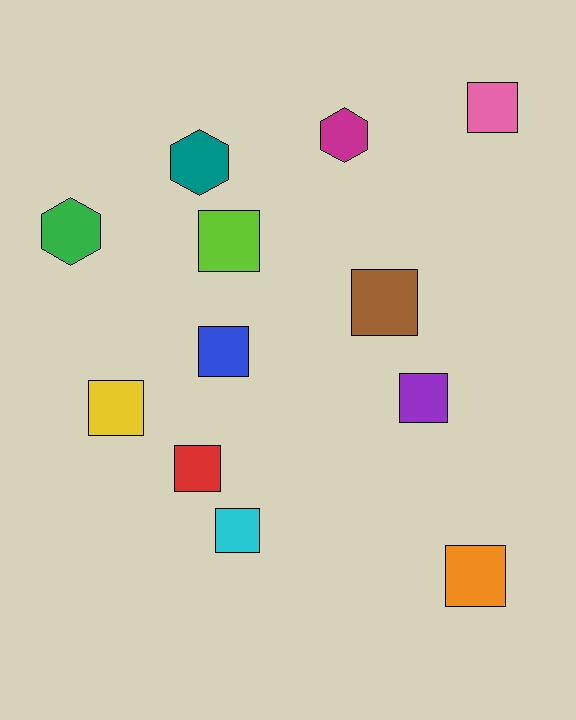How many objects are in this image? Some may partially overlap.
There are 12 objects.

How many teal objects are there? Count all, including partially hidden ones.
There is 1 teal object.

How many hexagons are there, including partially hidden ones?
There are 3 hexagons.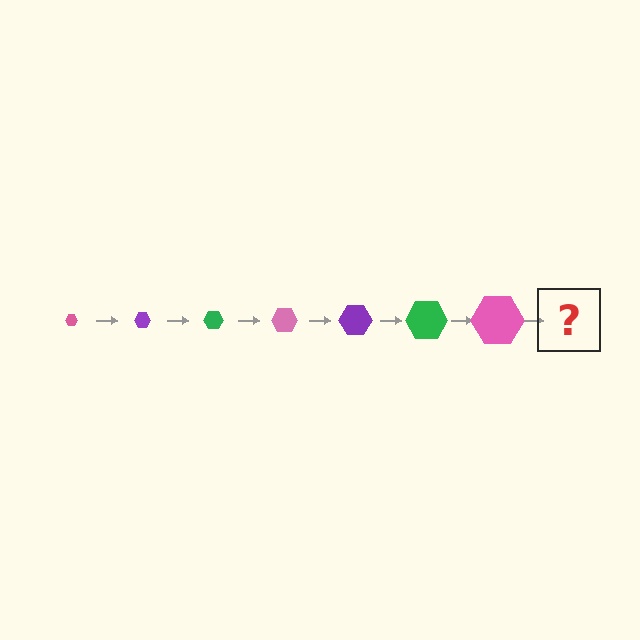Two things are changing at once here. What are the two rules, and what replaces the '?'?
The two rules are that the hexagon grows larger each step and the color cycles through pink, purple, and green. The '?' should be a purple hexagon, larger than the previous one.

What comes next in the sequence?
The next element should be a purple hexagon, larger than the previous one.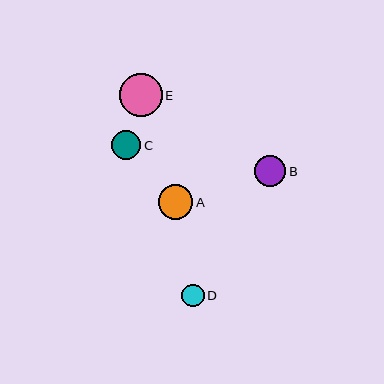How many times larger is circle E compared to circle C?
Circle E is approximately 1.5 times the size of circle C.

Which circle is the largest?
Circle E is the largest with a size of approximately 43 pixels.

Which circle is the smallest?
Circle D is the smallest with a size of approximately 23 pixels.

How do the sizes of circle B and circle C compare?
Circle B and circle C are approximately the same size.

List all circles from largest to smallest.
From largest to smallest: E, A, B, C, D.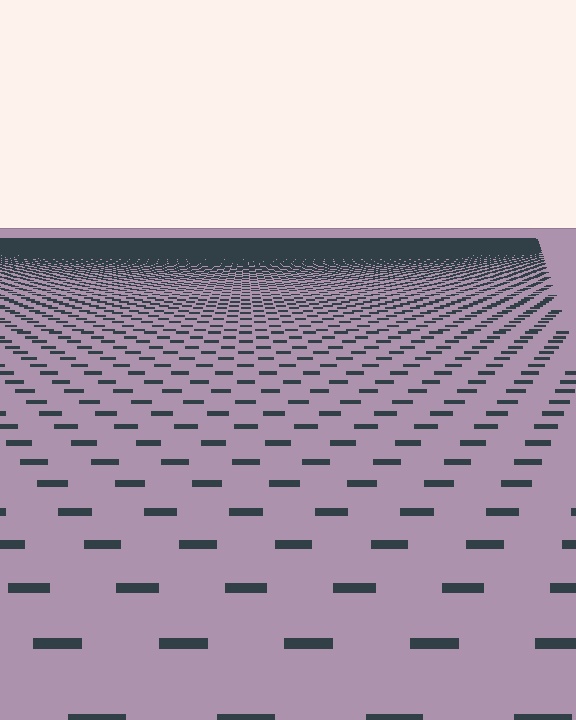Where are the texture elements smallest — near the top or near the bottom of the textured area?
Near the top.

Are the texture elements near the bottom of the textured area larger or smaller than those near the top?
Larger. Near the bottom, elements are closer to the viewer and appear at a bigger on-screen size.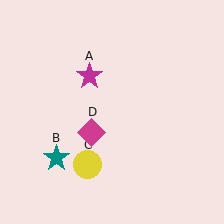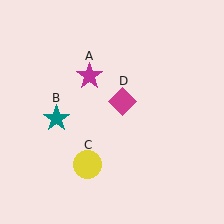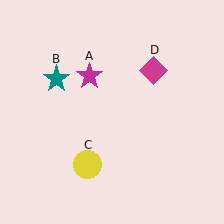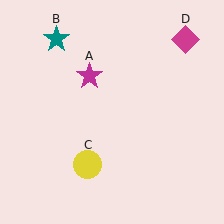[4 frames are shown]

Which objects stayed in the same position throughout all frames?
Magenta star (object A) and yellow circle (object C) remained stationary.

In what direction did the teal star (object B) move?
The teal star (object B) moved up.